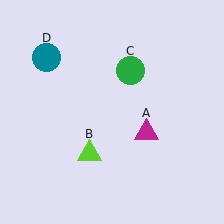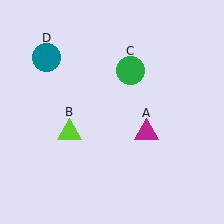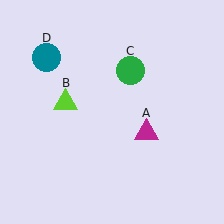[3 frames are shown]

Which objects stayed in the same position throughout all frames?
Magenta triangle (object A) and green circle (object C) and teal circle (object D) remained stationary.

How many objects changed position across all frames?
1 object changed position: lime triangle (object B).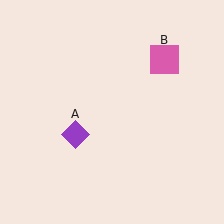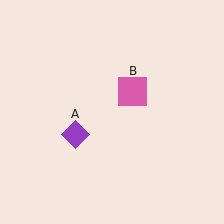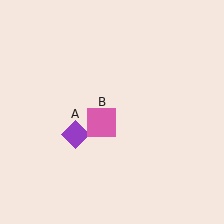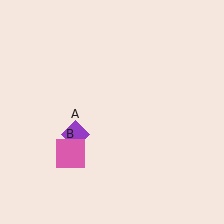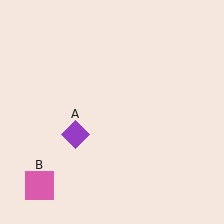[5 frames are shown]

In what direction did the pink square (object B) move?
The pink square (object B) moved down and to the left.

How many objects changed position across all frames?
1 object changed position: pink square (object B).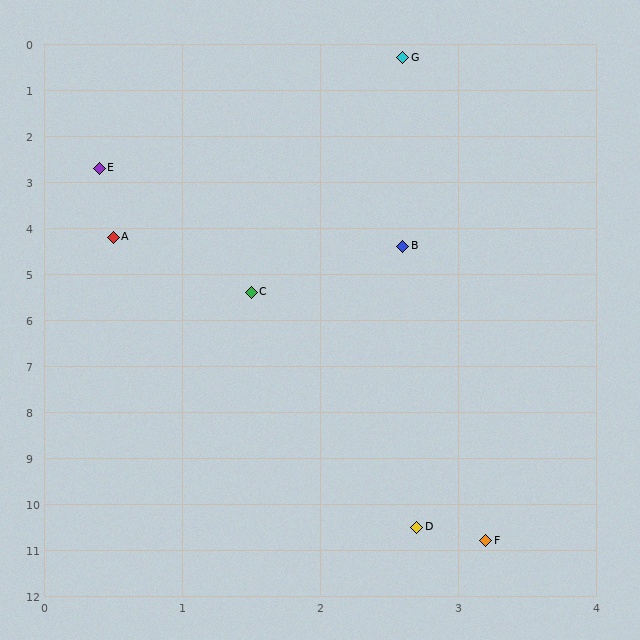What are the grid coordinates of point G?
Point G is at approximately (2.6, 0.3).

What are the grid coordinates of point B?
Point B is at approximately (2.6, 4.4).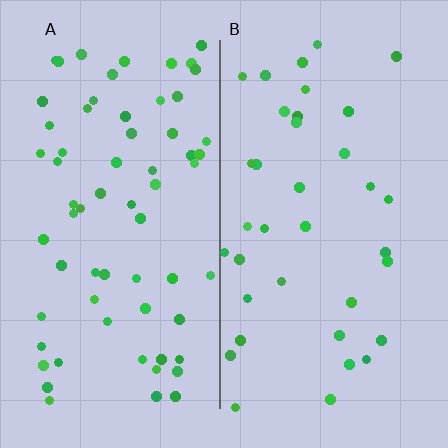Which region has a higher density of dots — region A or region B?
A (the left).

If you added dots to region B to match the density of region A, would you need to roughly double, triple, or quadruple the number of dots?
Approximately double.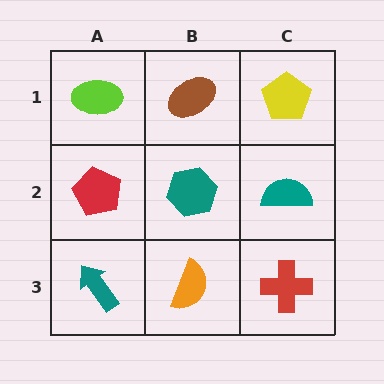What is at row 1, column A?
A lime ellipse.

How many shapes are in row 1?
3 shapes.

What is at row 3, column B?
An orange semicircle.